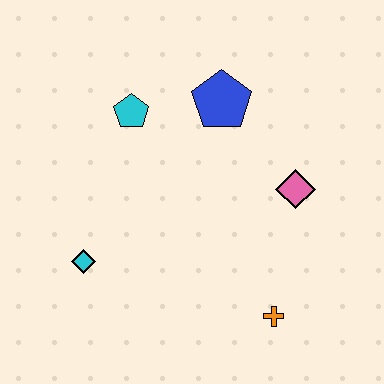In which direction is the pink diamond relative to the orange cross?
The pink diamond is above the orange cross.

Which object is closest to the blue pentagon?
The cyan pentagon is closest to the blue pentagon.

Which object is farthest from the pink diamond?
The cyan diamond is farthest from the pink diamond.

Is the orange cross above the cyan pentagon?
No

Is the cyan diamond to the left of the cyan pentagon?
Yes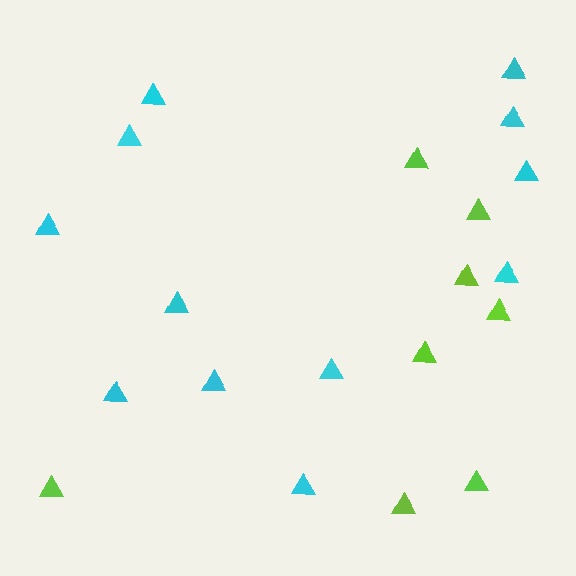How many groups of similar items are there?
There are 2 groups: one group of cyan triangles (12) and one group of lime triangles (8).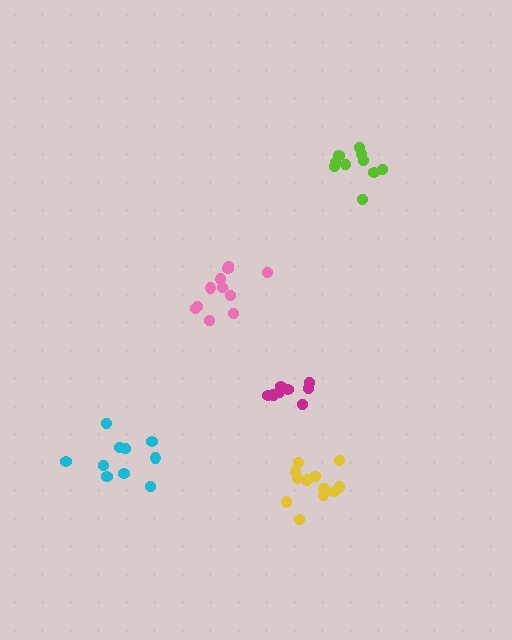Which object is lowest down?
The yellow cluster is bottommost.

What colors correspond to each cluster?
The clusters are colored: lime, yellow, cyan, pink, magenta.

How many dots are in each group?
Group 1: 10 dots, Group 2: 13 dots, Group 3: 10 dots, Group 4: 11 dots, Group 5: 8 dots (52 total).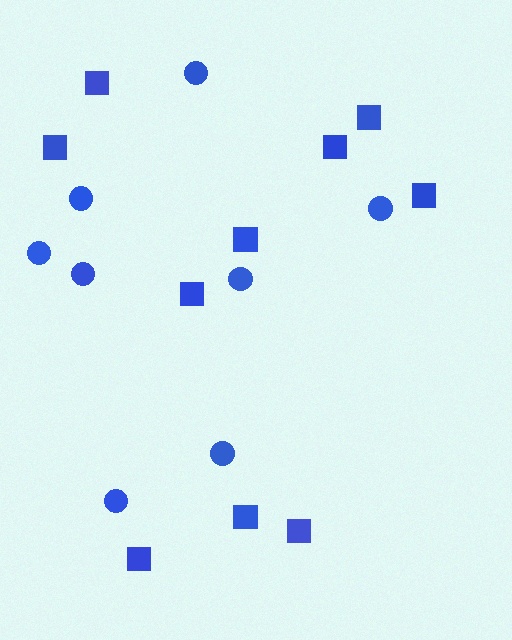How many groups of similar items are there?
There are 2 groups: one group of circles (8) and one group of squares (10).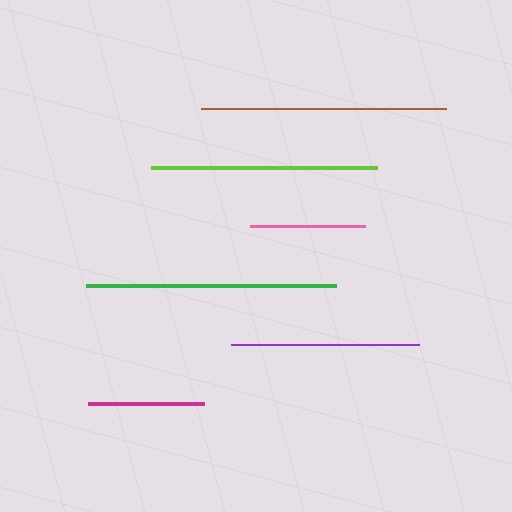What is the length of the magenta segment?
The magenta segment is approximately 116 pixels long.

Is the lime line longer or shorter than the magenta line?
The lime line is longer than the magenta line.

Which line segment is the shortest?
The pink line is the shortest at approximately 114 pixels.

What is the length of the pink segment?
The pink segment is approximately 114 pixels long.